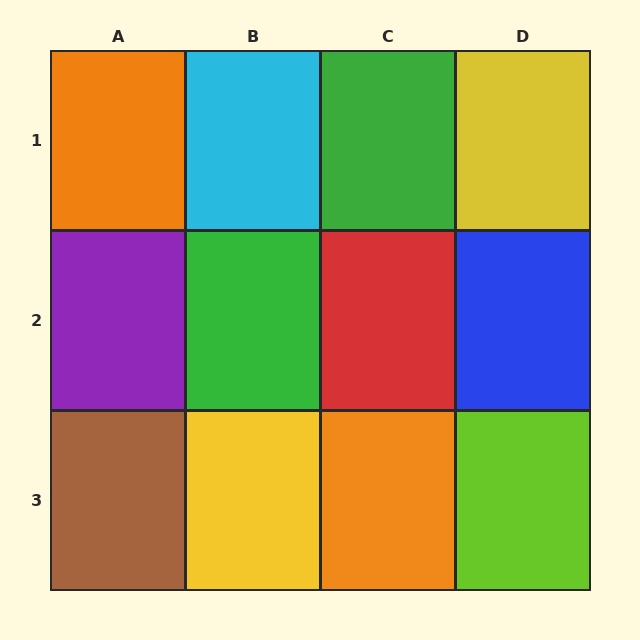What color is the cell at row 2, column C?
Red.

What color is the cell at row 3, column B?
Yellow.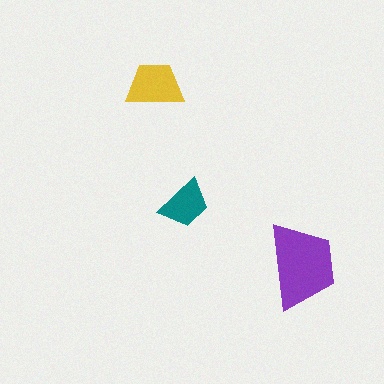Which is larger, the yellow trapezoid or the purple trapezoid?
The purple one.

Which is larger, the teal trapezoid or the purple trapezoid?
The purple one.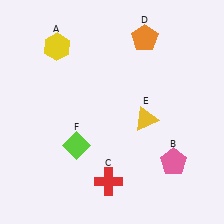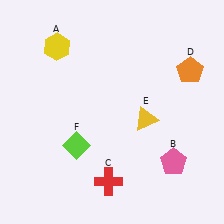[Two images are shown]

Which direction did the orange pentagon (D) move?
The orange pentagon (D) moved right.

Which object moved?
The orange pentagon (D) moved right.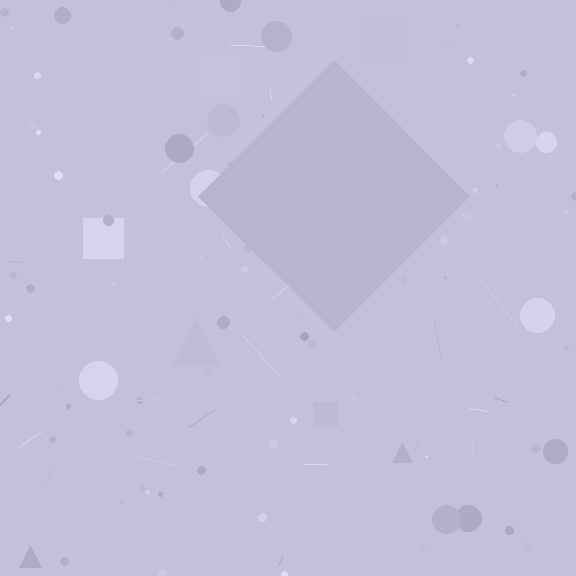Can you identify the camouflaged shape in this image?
The camouflaged shape is a diamond.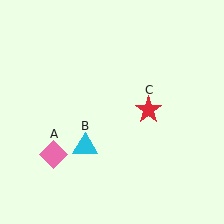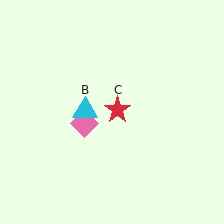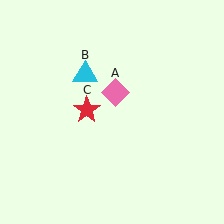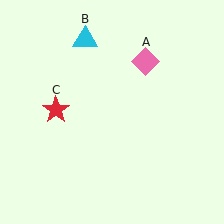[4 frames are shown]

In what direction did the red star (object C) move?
The red star (object C) moved left.